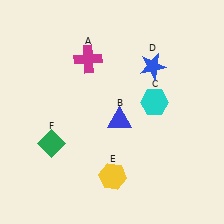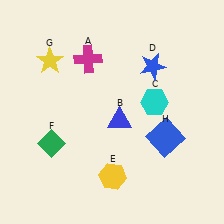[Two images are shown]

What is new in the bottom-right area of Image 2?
A blue square (H) was added in the bottom-right area of Image 2.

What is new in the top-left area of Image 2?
A yellow star (G) was added in the top-left area of Image 2.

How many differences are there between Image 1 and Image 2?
There are 2 differences between the two images.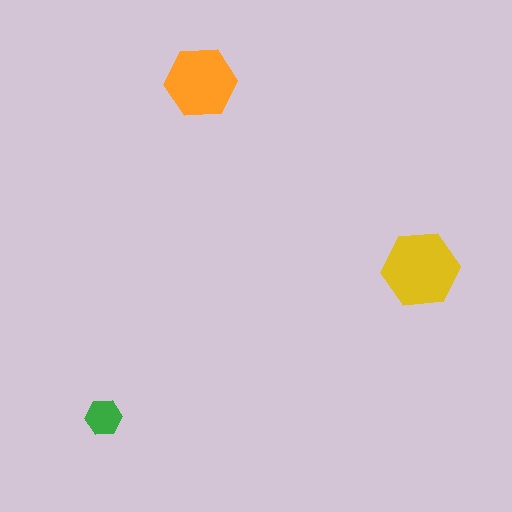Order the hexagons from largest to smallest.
the yellow one, the orange one, the green one.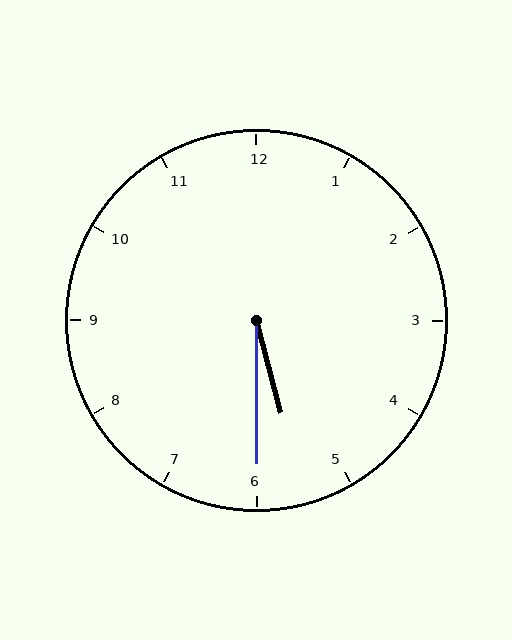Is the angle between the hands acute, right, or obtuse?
It is acute.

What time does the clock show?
5:30.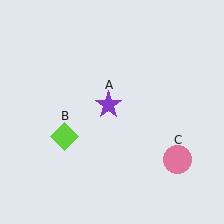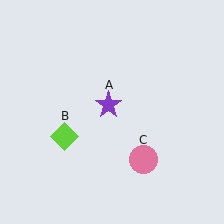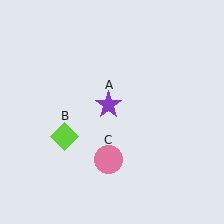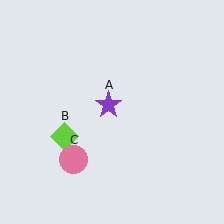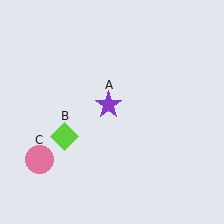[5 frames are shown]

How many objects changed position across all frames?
1 object changed position: pink circle (object C).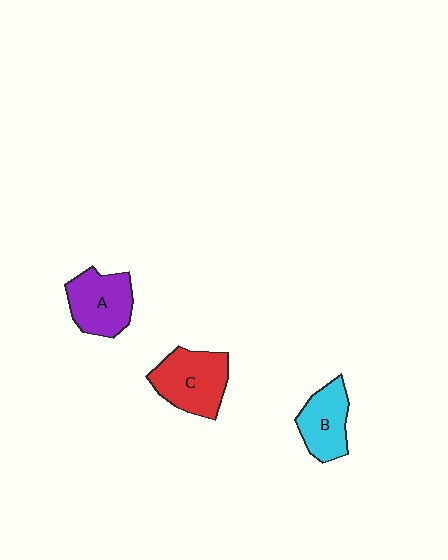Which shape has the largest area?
Shape C (red).